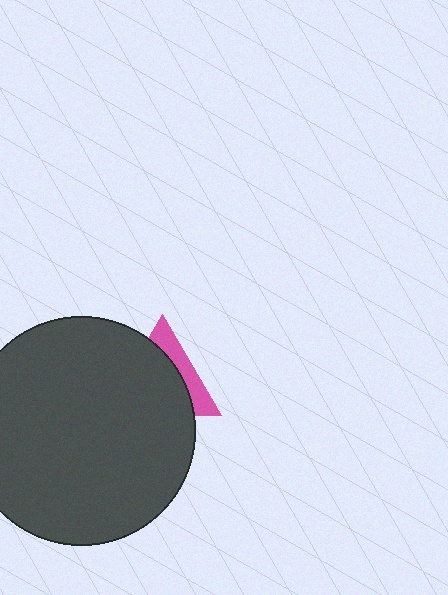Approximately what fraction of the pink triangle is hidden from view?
Roughly 68% of the pink triangle is hidden behind the dark gray circle.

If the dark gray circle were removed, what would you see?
You would see the complete pink triangle.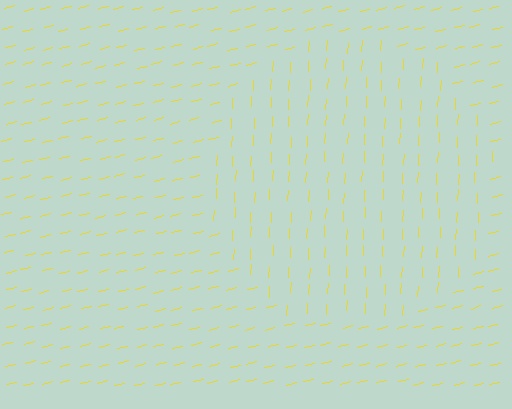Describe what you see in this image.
The image is filled with small yellow line segments. A circle region in the image has lines oriented differently from the surrounding lines, creating a visible texture boundary.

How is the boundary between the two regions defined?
The boundary is defined purely by a change in line orientation (approximately 73 degrees difference). All lines are the same color and thickness.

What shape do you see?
I see a circle.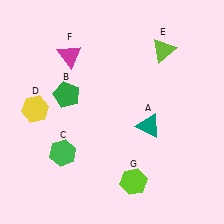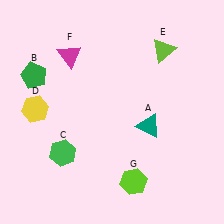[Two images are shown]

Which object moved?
The green pentagon (B) moved left.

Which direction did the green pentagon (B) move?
The green pentagon (B) moved left.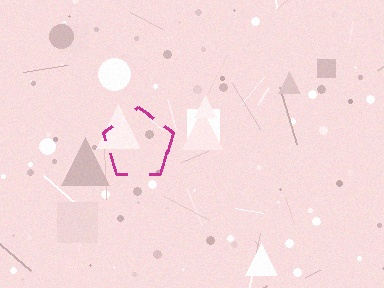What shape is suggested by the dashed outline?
The dashed outline suggests a pentagon.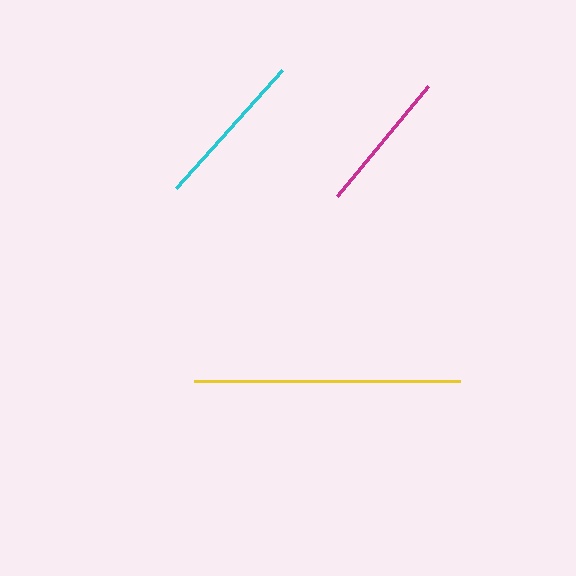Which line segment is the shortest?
The magenta line is the shortest at approximately 142 pixels.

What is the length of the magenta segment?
The magenta segment is approximately 142 pixels long.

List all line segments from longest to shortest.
From longest to shortest: yellow, cyan, magenta.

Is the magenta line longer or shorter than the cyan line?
The cyan line is longer than the magenta line.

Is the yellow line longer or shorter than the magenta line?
The yellow line is longer than the magenta line.